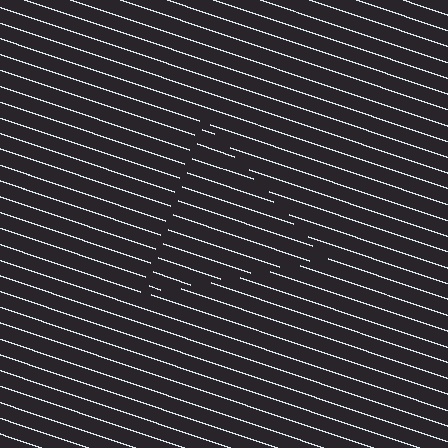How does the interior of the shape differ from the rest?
The interior of the shape contains the same grating, shifted by half a period — the contour is defined by the phase discontinuity where line-ends from the inner and outer gratings abut.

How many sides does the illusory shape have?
3 sides — the line-ends trace a triangle.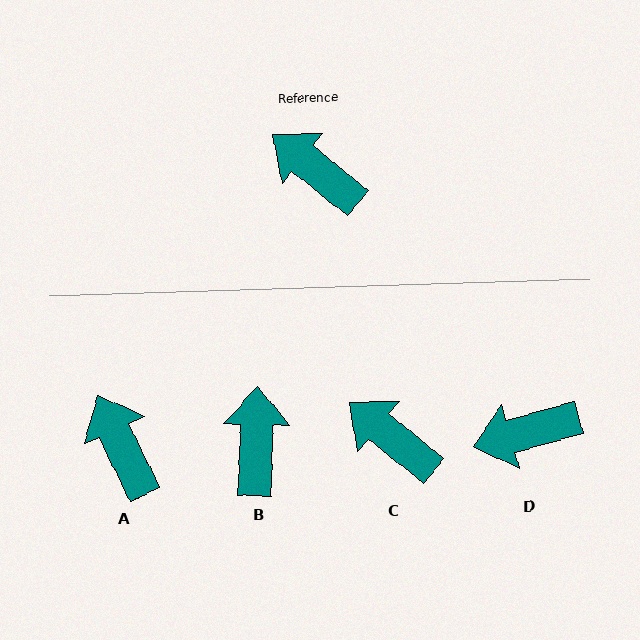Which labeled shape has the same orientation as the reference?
C.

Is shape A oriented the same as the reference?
No, it is off by about 26 degrees.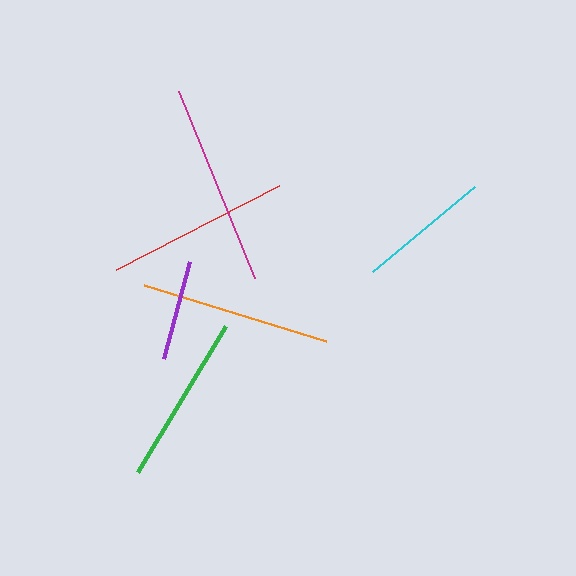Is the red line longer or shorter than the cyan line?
The red line is longer than the cyan line.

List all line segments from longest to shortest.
From longest to shortest: magenta, orange, red, green, cyan, purple.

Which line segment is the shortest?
The purple line is the shortest at approximately 100 pixels.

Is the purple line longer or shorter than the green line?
The green line is longer than the purple line.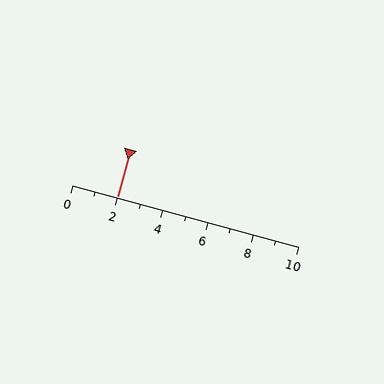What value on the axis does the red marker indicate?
The marker indicates approximately 2.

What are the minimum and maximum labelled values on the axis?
The axis runs from 0 to 10.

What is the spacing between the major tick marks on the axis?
The major ticks are spaced 2 apart.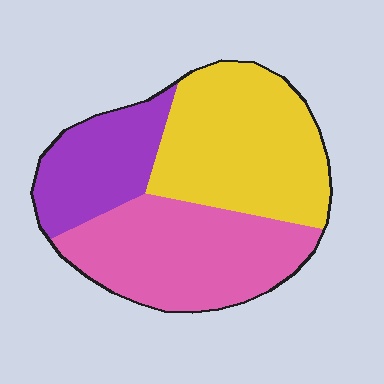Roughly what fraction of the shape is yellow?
Yellow takes up between a third and a half of the shape.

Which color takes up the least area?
Purple, at roughly 20%.